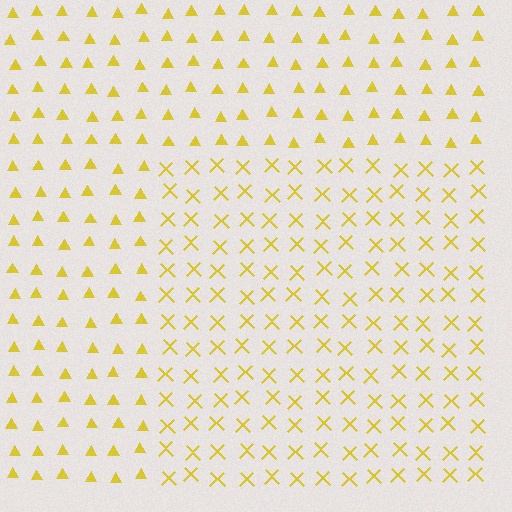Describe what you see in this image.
The image is filled with small yellow elements arranged in a uniform grid. A rectangle-shaped region contains X marks, while the surrounding area contains triangles. The boundary is defined purely by the change in element shape.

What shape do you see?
I see a rectangle.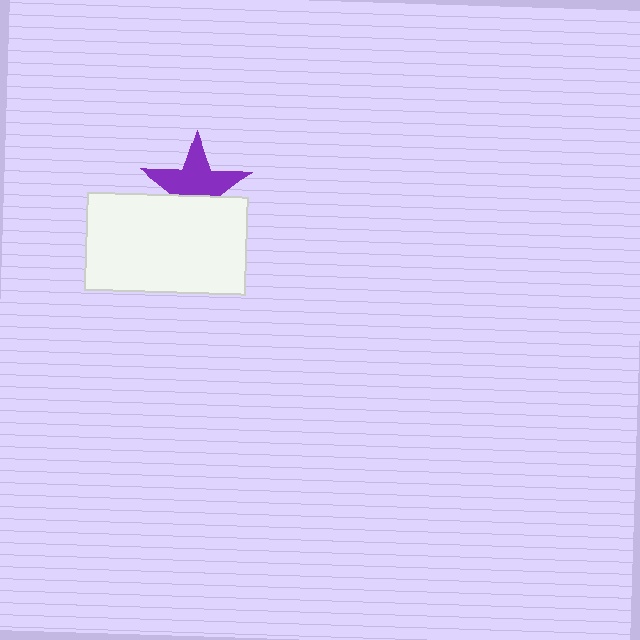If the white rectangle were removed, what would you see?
You would see the complete purple star.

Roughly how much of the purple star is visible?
About half of it is visible (roughly 63%).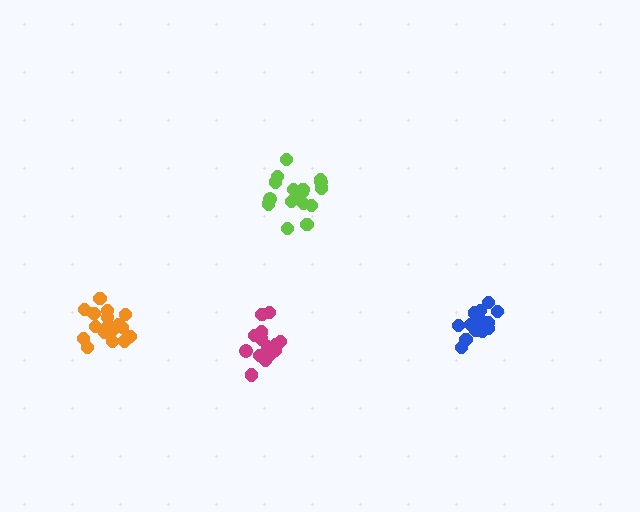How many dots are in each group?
Group 1: 16 dots, Group 2: 14 dots, Group 3: 20 dots, Group 4: 18 dots (68 total).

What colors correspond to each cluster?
The clusters are colored: magenta, blue, orange, lime.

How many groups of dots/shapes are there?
There are 4 groups.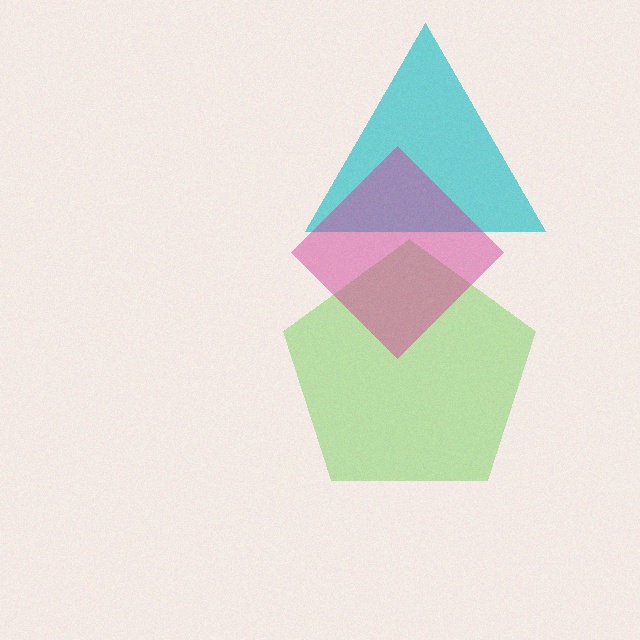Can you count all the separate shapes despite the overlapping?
Yes, there are 3 separate shapes.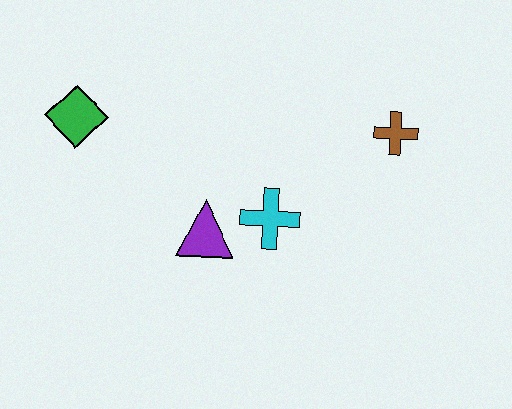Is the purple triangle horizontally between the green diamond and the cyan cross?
Yes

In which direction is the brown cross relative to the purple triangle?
The brown cross is to the right of the purple triangle.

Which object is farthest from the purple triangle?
The brown cross is farthest from the purple triangle.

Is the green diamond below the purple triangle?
No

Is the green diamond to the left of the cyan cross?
Yes